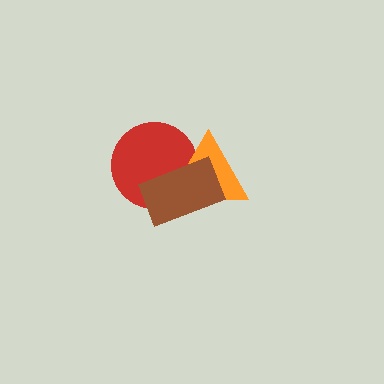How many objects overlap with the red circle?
2 objects overlap with the red circle.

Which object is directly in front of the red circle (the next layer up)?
The orange triangle is directly in front of the red circle.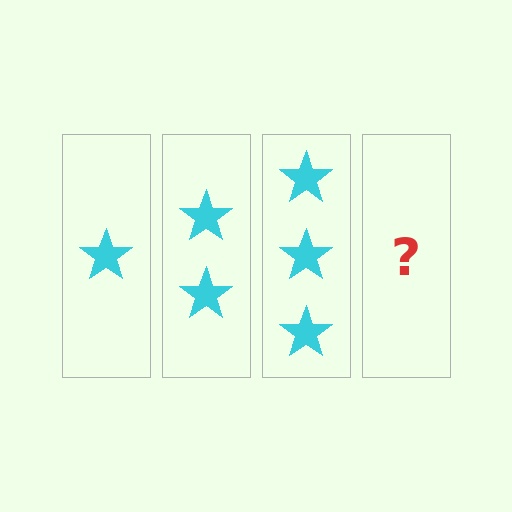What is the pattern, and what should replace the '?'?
The pattern is that each step adds one more star. The '?' should be 4 stars.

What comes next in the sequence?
The next element should be 4 stars.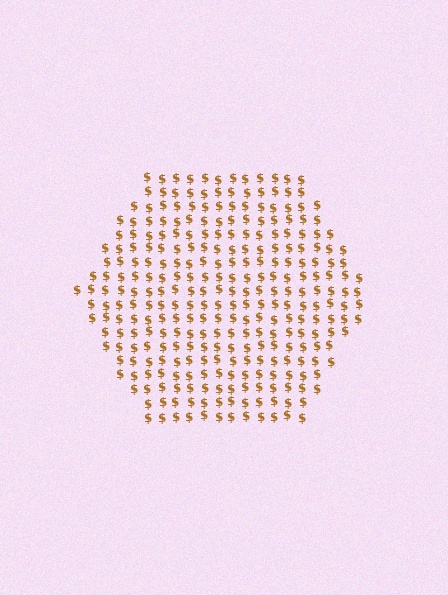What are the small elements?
The small elements are dollar signs.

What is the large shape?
The large shape is a hexagon.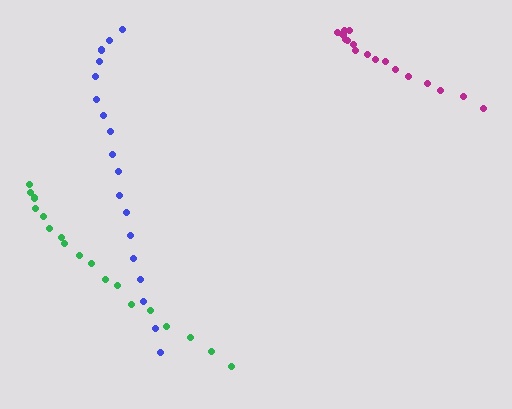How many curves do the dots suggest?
There are 3 distinct paths.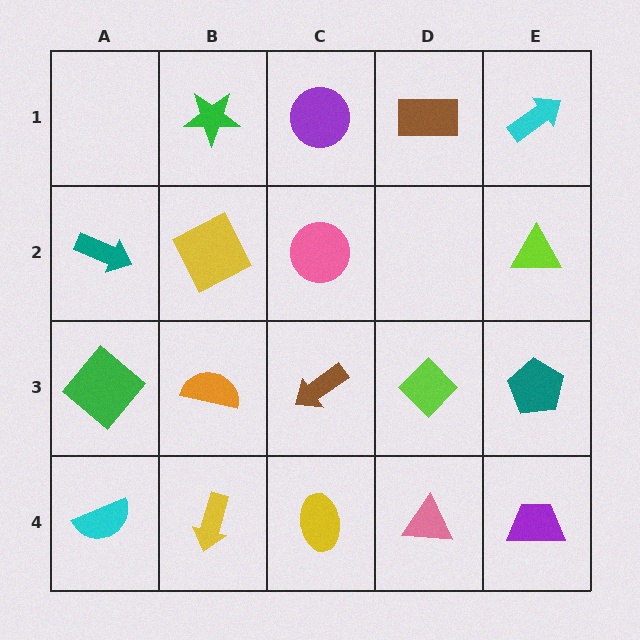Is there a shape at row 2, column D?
No, that cell is empty.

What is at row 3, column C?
A brown arrow.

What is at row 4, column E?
A purple trapezoid.